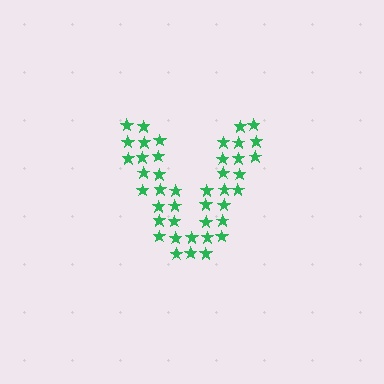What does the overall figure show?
The overall figure shows the letter V.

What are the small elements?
The small elements are stars.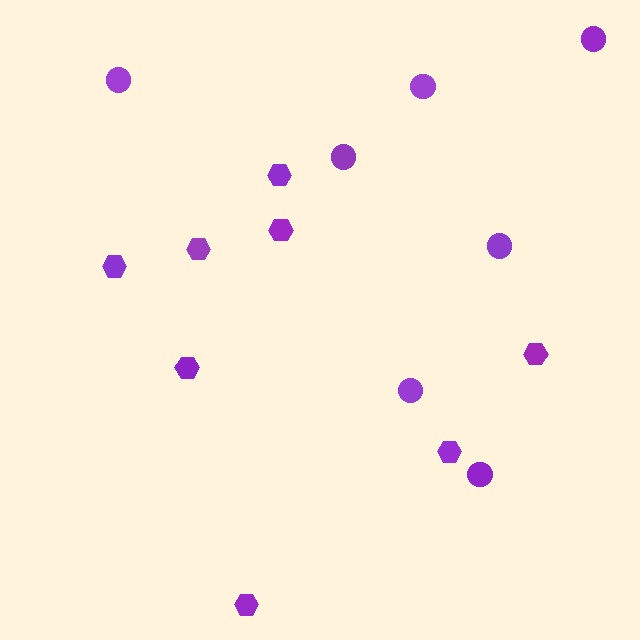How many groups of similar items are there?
There are 2 groups: one group of hexagons (8) and one group of circles (7).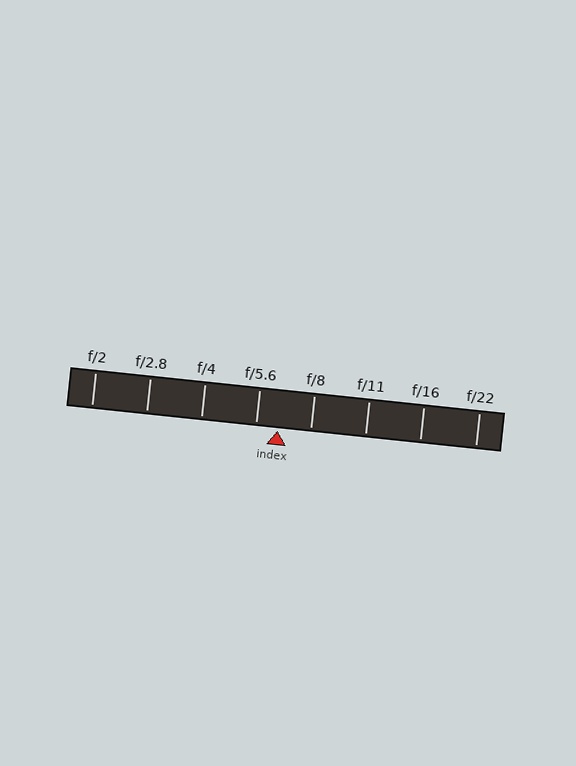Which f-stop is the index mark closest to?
The index mark is closest to f/5.6.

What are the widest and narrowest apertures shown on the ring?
The widest aperture shown is f/2 and the narrowest is f/22.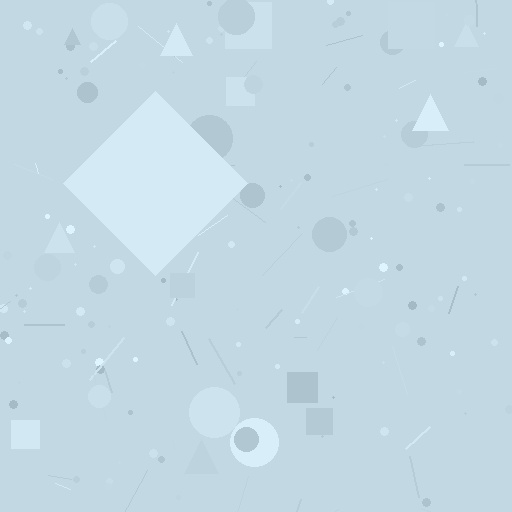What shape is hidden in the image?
A diamond is hidden in the image.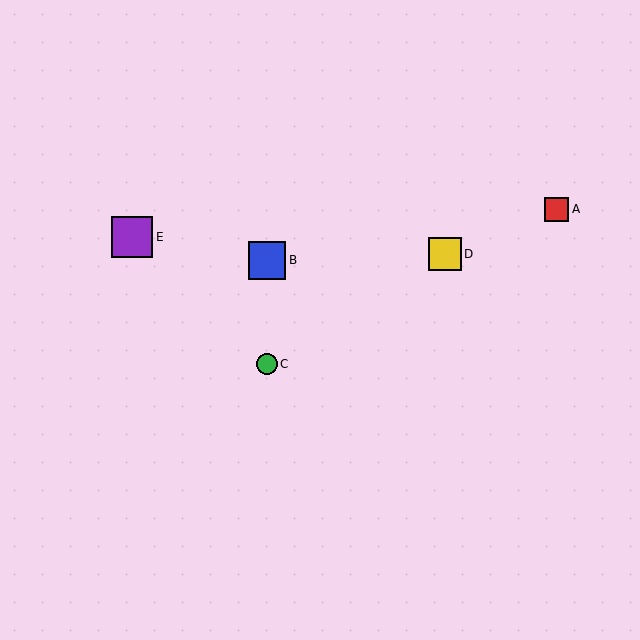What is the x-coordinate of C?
Object C is at x≈267.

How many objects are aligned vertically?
2 objects (B, C) are aligned vertically.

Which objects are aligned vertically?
Objects B, C are aligned vertically.